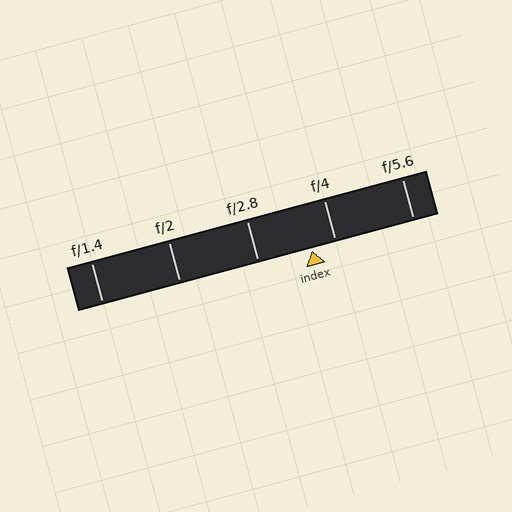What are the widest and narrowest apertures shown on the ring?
The widest aperture shown is f/1.4 and the narrowest is f/5.6.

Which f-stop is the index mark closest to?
The index mark is closest to f/4.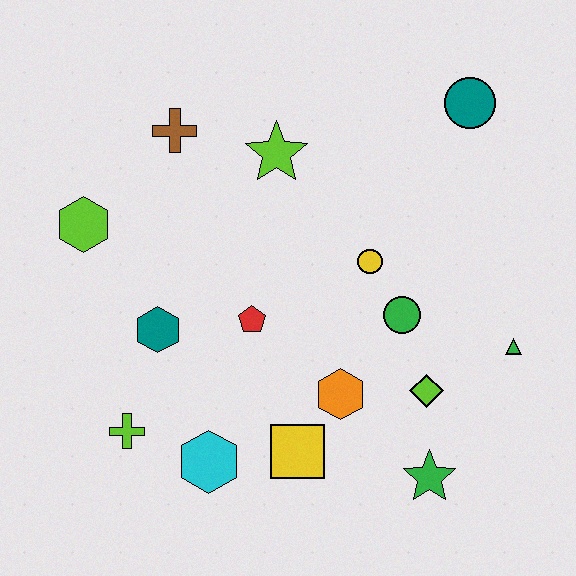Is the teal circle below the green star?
No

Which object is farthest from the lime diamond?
The lime hexagon is farthest from the lime diamond.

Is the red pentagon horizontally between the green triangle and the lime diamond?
No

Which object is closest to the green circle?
The yellow circle is closest to the green circle.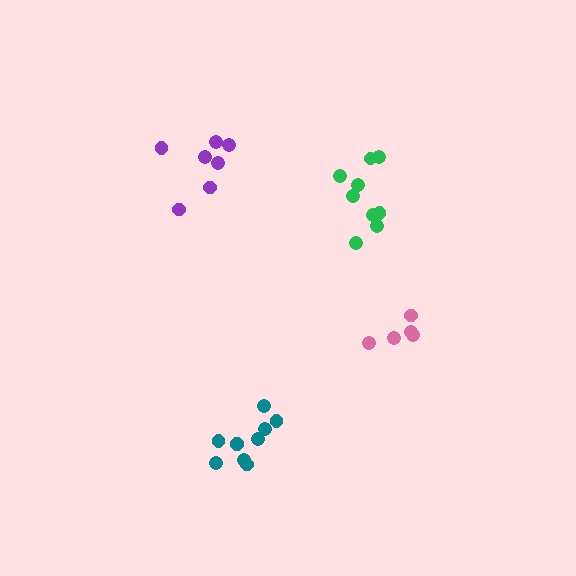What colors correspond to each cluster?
The clusters are colored: pink, purple, teal, green.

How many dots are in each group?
Group 1: 5 dots, Group 2: 7 dots, Group 3: 10 dots, Group 4: 9 dots (31 total).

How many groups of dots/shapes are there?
There are 4 groups.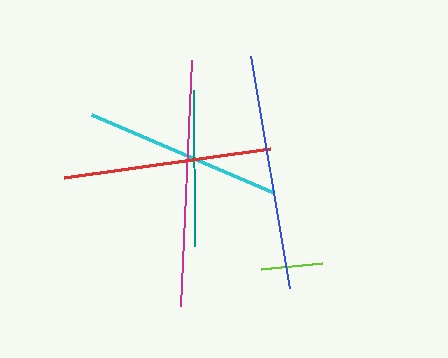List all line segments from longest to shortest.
From longest to shortest: magenta, blue, red, cyan, teal, lime.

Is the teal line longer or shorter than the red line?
The red line is longer than the teal line.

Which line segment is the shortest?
The lime line is the shortest at approximately 61 pixels.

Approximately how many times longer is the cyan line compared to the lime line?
The cyan line is approximately 3.3 times the length of the lime line.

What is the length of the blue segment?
The blue segment is approximately 234 pixels long.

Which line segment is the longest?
The magenta line is the longest at approximately 246 pixels.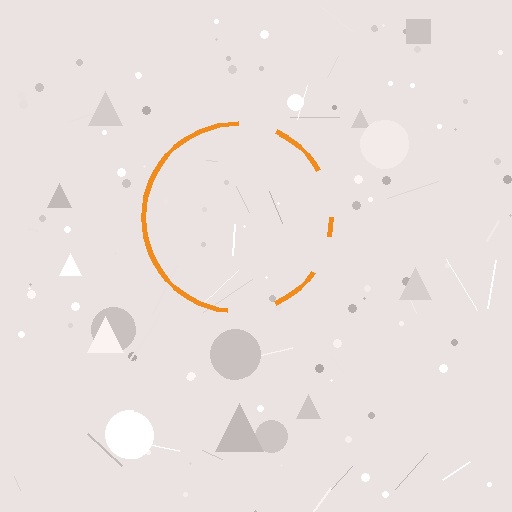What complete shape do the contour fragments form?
The contour fragments form a circle.